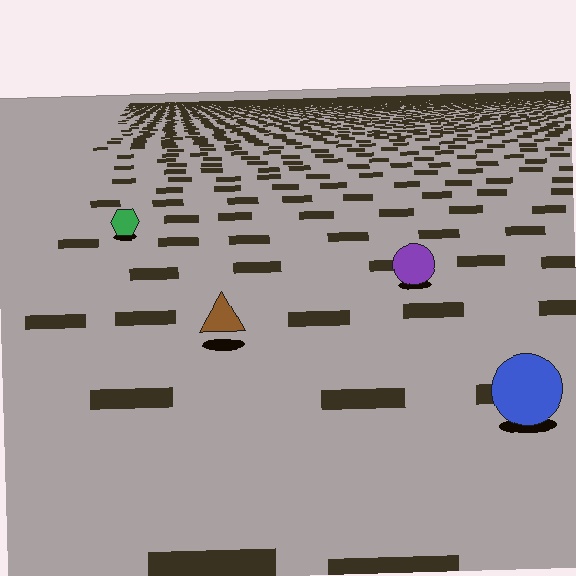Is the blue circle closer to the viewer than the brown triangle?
Yes. The blue circle is closer — you can tell from the texture gradient: the ground texture is coarser near it.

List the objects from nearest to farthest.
From nearest to farthest: the blue circle, the brown triangle, the purple circle, the green hexagon.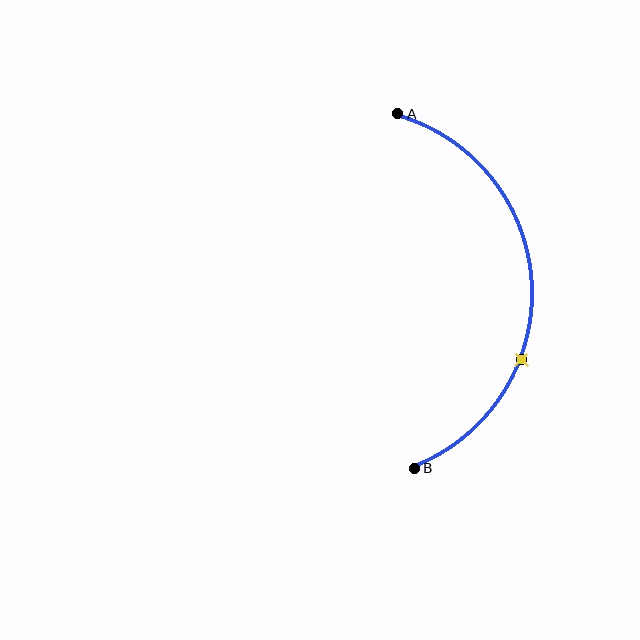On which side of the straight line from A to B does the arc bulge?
The arc bulges to the right of the straight line connecting A and B.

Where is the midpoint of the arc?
The arc midpoint is the point on the curve farthest from the straight line joining A and B. It sits to the right of that line.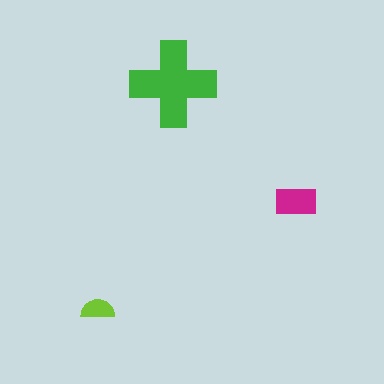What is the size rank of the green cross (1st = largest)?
1st.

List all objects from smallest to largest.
The lime semicircle, the magenta rectangle, the green cross.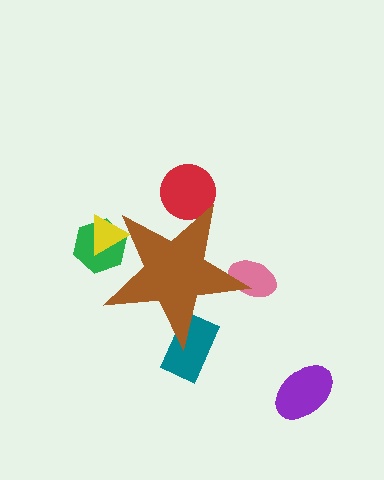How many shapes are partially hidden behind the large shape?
5 shapes are partially hidden.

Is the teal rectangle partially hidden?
Yes, the teal rectangle is partially hidden behind the brown star.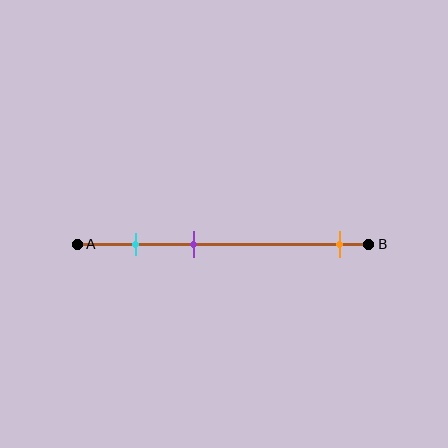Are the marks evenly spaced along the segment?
No, the marks are not evenly spaced.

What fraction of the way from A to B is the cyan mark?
The cyan mark is approximately 20% (0.2) of the way from A to B.